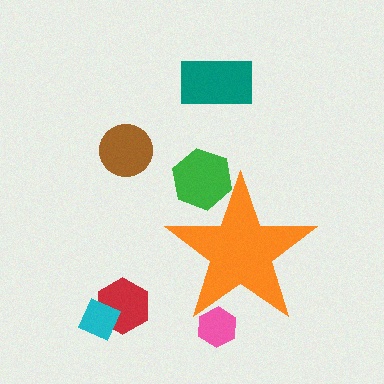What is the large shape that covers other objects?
An orange star.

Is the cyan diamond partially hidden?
No, the cyan diamond is fully visible.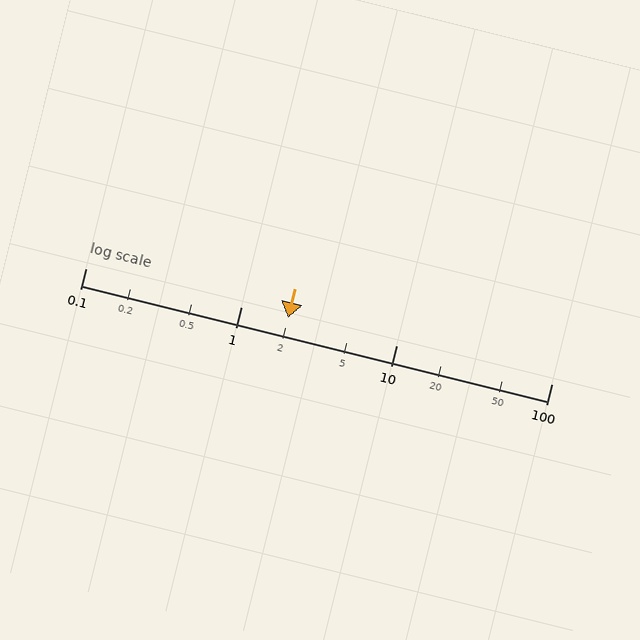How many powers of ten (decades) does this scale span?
The scale spans 3 decades, from 0.1 to 100.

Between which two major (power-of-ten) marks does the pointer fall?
The pointer is between 1 and 10.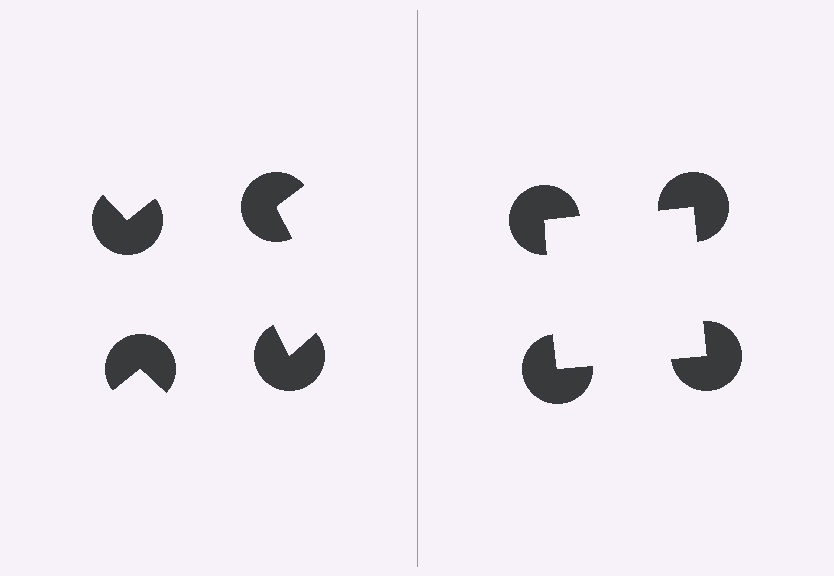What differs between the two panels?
The pac-man discs are positioned identically on both sides; only the wedge orientations differ. On the right they align to a square; on the left they are misaligned.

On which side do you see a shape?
An illusory square appears on the right side. On the left side the wedge cuts are rotated, so no coherent shape forms.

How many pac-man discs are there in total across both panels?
8 — 4 on each side.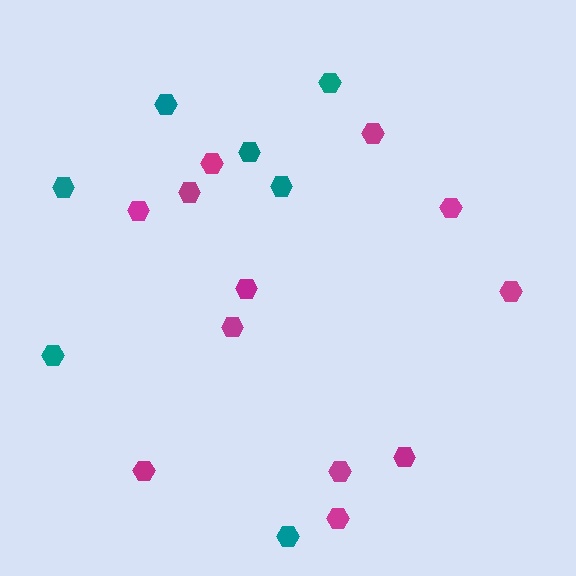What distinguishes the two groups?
There are 2 groups: one group of teal hexagons (7) and one group of magenta hexagons (12).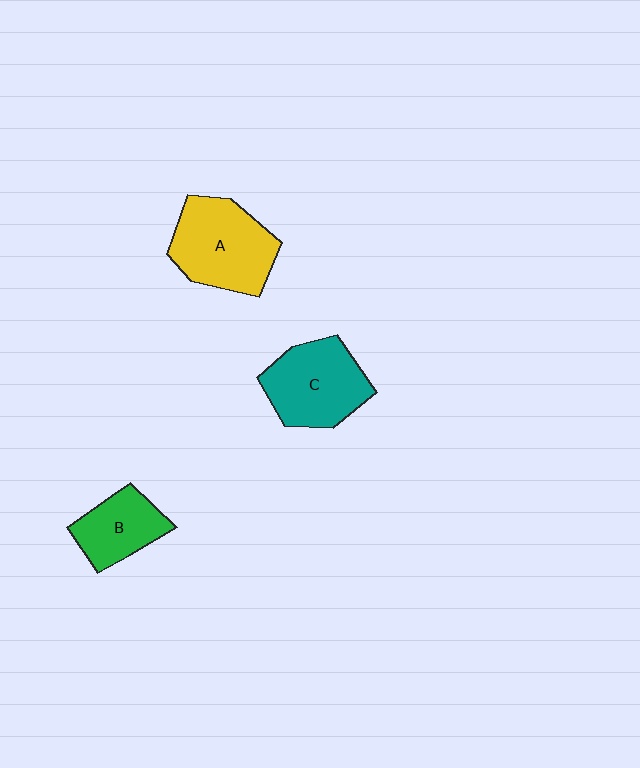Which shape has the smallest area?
Shape B (green).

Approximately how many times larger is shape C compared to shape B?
Approximately 1.5 times.